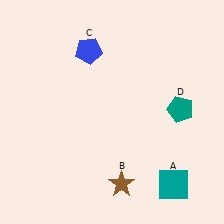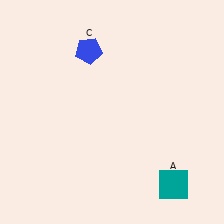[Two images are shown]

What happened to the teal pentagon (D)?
The teal pentagon (D) was removed in Image 2. It was in the top-right area of Image 1.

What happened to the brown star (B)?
The brown star (B) was removed in Image 2. It was in the bottom-right area of Image 1.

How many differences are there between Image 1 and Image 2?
There are 2 differences between the two images.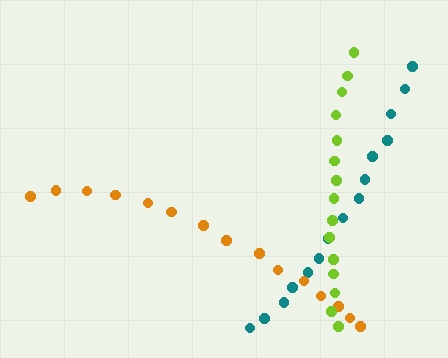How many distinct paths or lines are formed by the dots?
There are 3 distinct paths.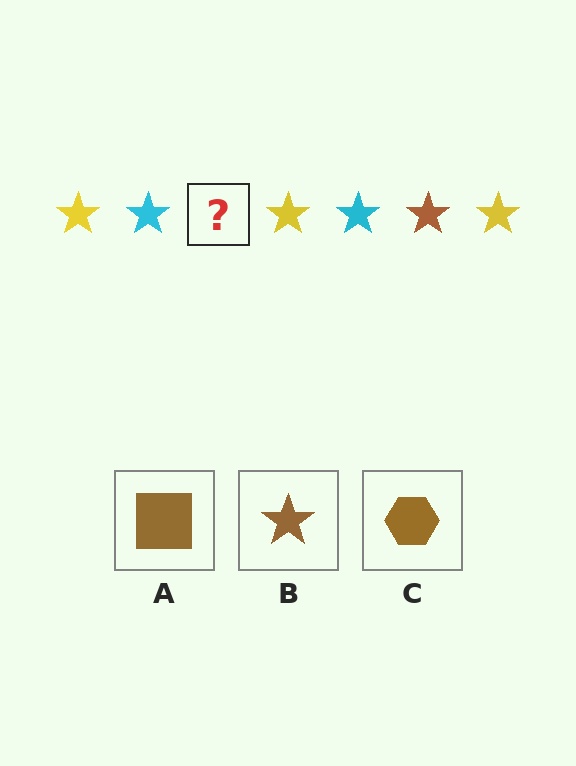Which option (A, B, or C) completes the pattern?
B.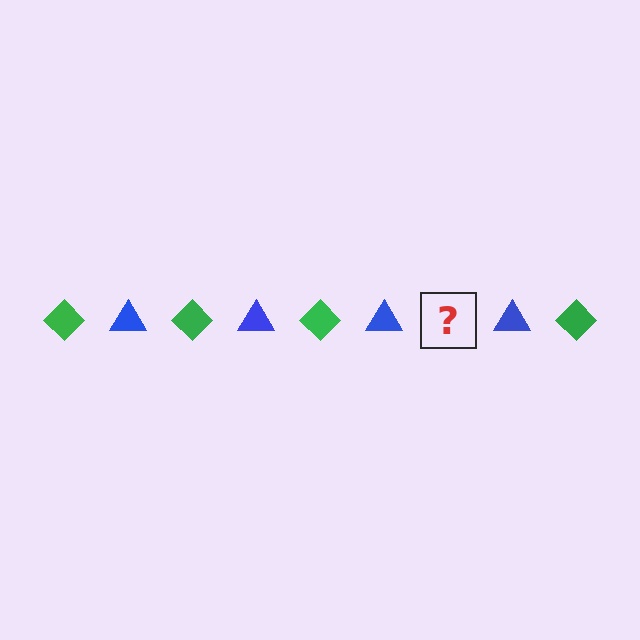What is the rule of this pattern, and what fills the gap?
The rule is that the pattern alternates between green diamond and blue triangle. The gap should be filled with a green diamond.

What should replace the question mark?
The question mark should be replaced with a green diamond.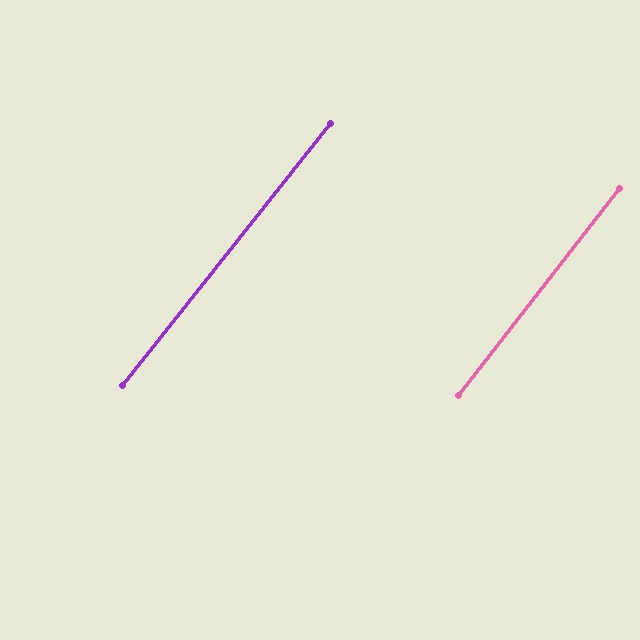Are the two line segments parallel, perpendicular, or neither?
Parallel — their directions differ by only 0.6°.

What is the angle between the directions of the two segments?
Approximately 1 degree.